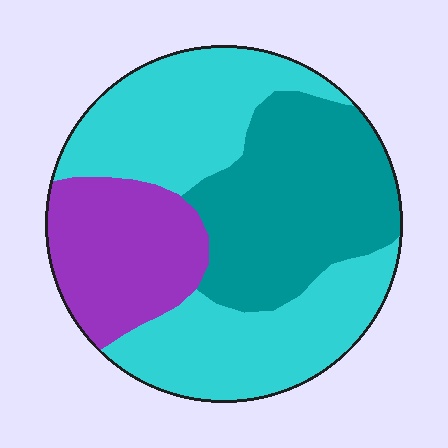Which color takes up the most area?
Cyan, at roughly 45%.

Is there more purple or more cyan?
Cyan.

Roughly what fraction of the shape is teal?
Teal covers about 30% of the shape.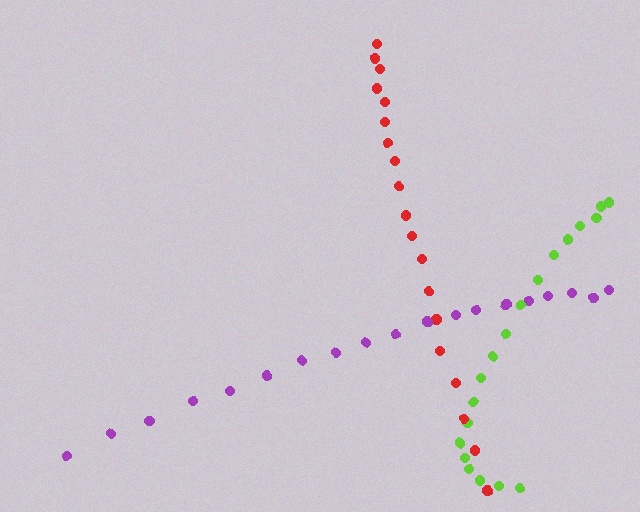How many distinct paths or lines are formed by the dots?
There are 3 distinct paths.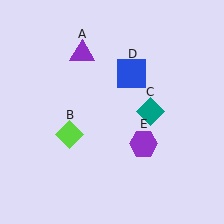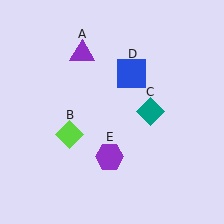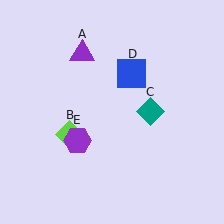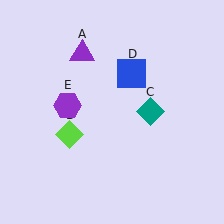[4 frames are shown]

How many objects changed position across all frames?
1 object changed position: purple hexagon (object E).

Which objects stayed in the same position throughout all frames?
Purple triangle (object A) and lime diamond (object B) and teal diamond (object C) and blue square (object D) remained stationary.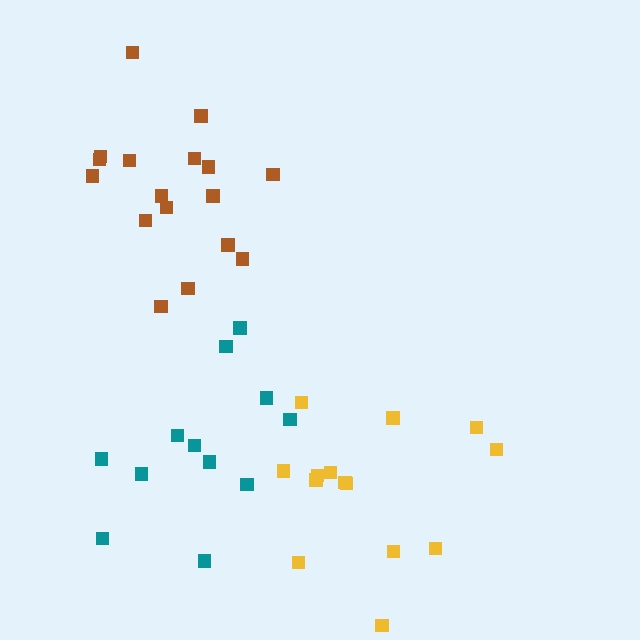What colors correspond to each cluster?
The clusters are colored: brown, yellow, teal.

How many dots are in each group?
Group 1: 17 dots, Group 2: 14 dots, Group 3: 12 dots (43 total).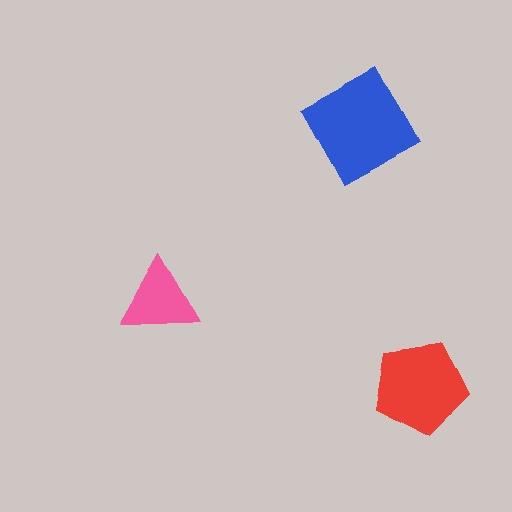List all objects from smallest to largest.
The pink triangle, the red pentagon, the blue diamond.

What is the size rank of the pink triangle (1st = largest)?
3rd.